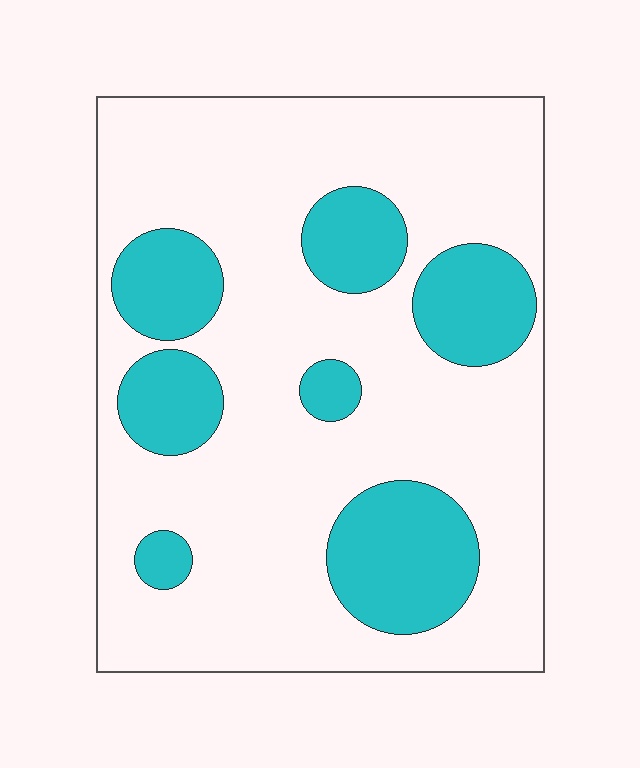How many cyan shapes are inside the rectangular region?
7.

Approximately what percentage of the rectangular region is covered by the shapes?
Approximately 25%.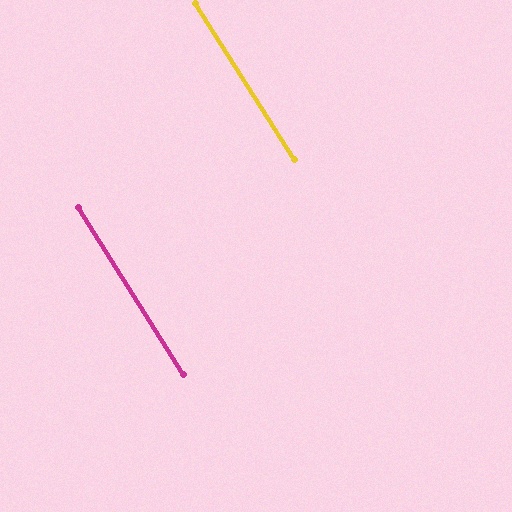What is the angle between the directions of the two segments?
Approximately 0 degrees.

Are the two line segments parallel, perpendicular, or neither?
Parallel — their directions differ by only 0.5°.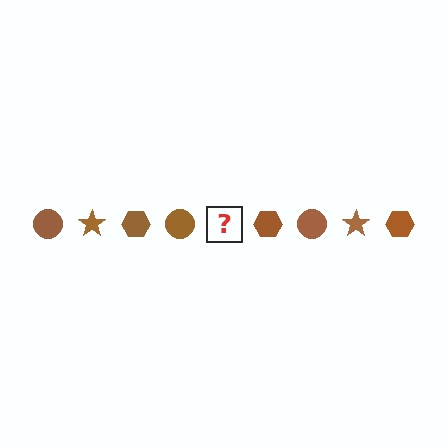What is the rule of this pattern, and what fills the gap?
The rule is that the pattern cycles through circle, star, hexagon shapes in brown. The gap should be filled with a brown star.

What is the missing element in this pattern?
The missing element is a brown star.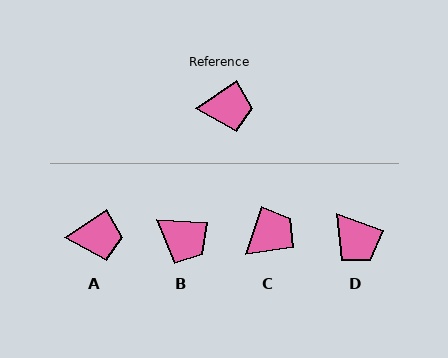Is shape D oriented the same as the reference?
No, it is off by about 55 degrees.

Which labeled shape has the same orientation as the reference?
A.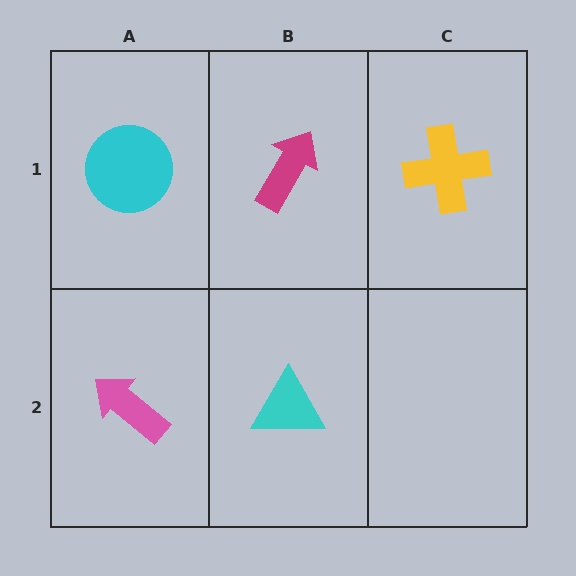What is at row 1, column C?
A yellow cross.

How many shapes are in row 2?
2 shapes.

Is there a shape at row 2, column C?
No, that cell is empty.